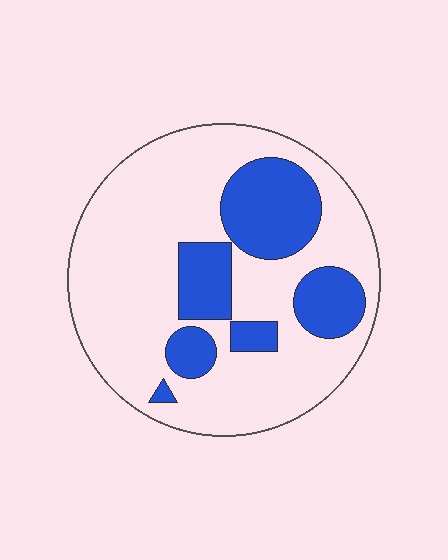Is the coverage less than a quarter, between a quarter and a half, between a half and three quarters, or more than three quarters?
Between a quarter and a half.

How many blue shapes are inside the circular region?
6.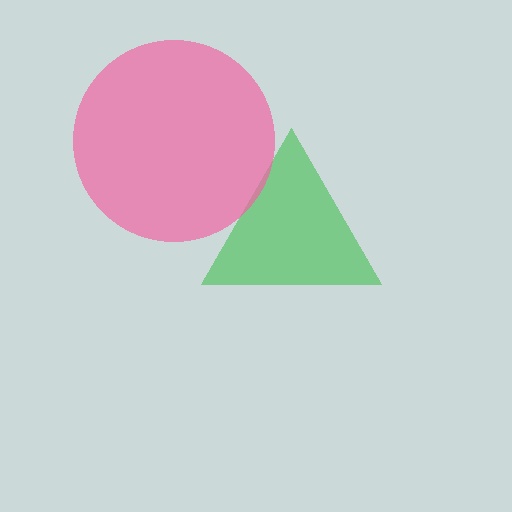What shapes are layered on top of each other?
The layered shapes are: a green triangle, a pink circle.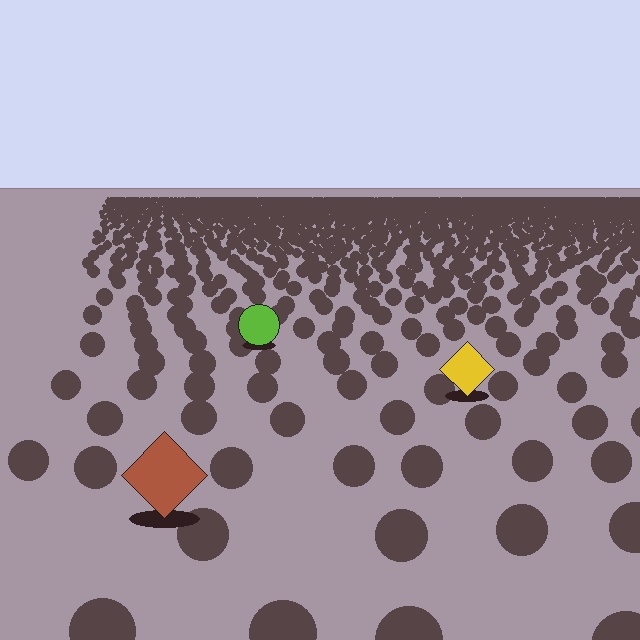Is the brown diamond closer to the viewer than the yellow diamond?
Yes. The brown diamond is closer — you can tell from the texture gradient: the ground texture is coarser near it.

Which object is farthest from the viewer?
The lime circle is farthest from the viewer. It appears smaller and the ground texture around it is denser.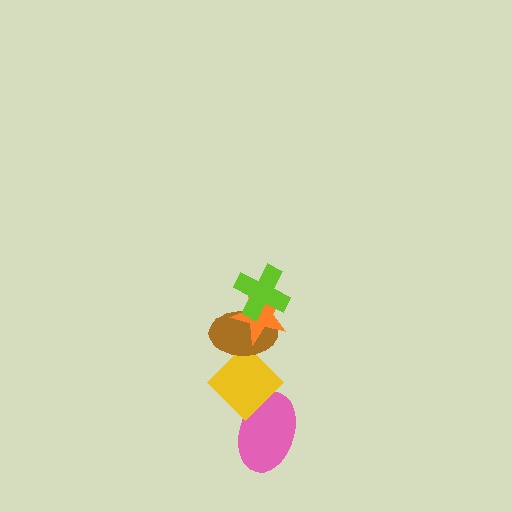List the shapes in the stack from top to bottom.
From top to bottom: the lime cross, the orange star, the brown ellipse, the yellow diamond, the pink ellipse.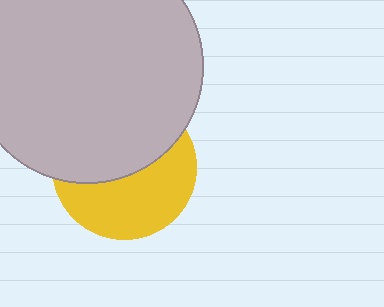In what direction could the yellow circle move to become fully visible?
The yellow circle could move down. That would shift it out from behind the light gray circle entirely.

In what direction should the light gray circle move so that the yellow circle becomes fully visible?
The light gray circle should move up. That is the shortest direction to clear the overlap and leave the yellow circle fully visible.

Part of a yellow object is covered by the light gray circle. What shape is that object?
It is a circle.